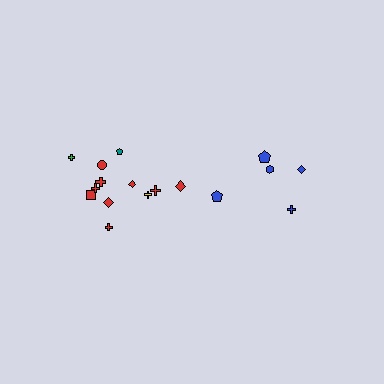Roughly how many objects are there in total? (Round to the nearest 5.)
Roughly 15 objects in total.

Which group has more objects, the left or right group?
The left group.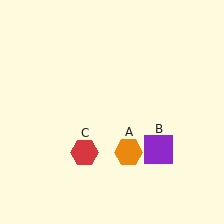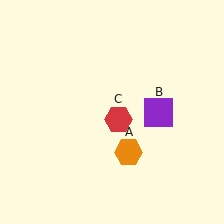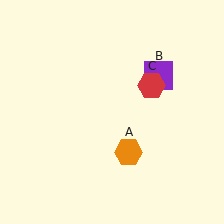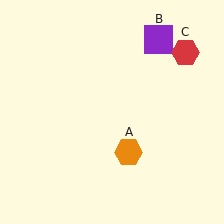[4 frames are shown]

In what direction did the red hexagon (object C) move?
The red hexagon (object C) moved up and to the right.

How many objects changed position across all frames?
2 objects changed position: purple square (object B), red hexagon (object C).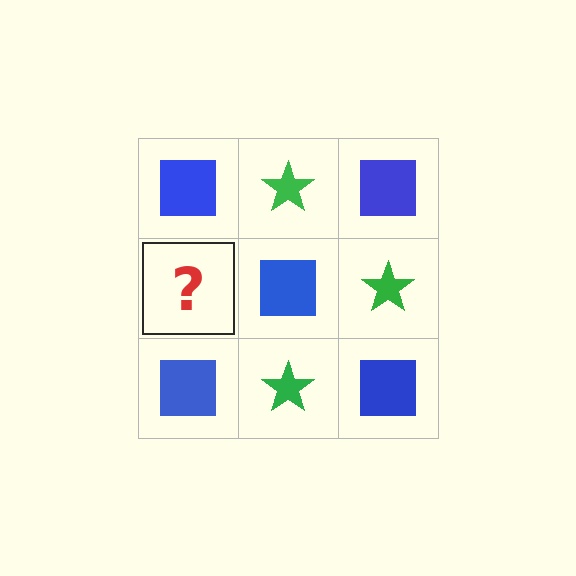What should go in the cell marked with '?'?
The missing cell should contain a green star.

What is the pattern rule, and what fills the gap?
The rule is that it alternates blue square and green star in a checkerboard pattern. The gap should be filled with a green star.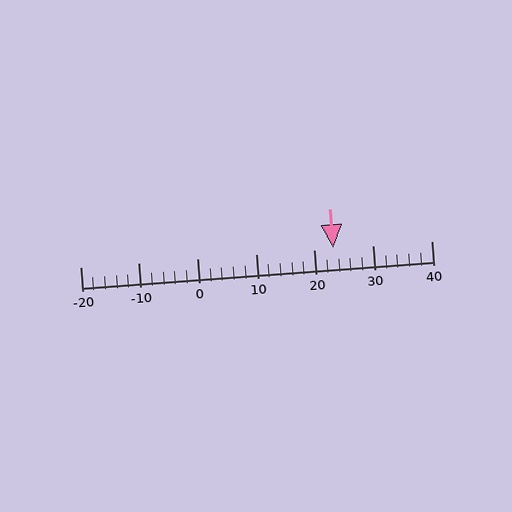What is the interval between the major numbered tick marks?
The major tick marks are spaced 10 units apart.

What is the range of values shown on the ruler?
The ruler shows values from -20 to 40.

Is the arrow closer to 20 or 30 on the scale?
The arrow is closer to 20.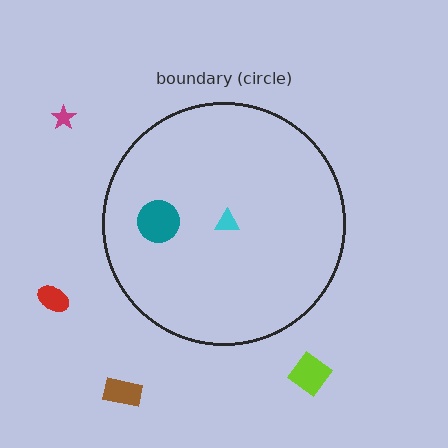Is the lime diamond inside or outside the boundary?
Outside.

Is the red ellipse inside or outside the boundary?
Outside.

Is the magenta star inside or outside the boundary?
Outside.